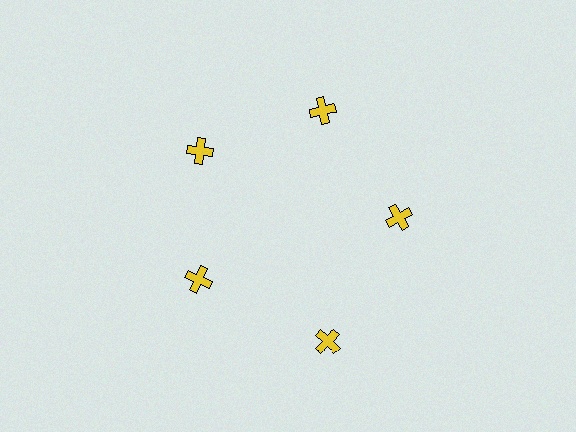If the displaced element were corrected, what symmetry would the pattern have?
It would have 5-fold rotational symmetry — the pattern would map onto itself every 72 degrees.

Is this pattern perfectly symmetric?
No. The 5 yellow crosses are arranged in a ring, but one element near the 5 o'clock position is pushed outward from the center, breaking the 5-fold rotational symmetry.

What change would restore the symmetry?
The symmetry would be restored by moving it inward, back onto the ring so that all 5 crosses sit at equal angles and equal distance from the center.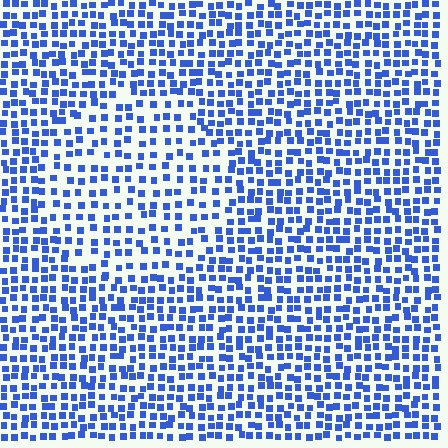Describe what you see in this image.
The image contains small blue elements arranged at two different densities. A circle-shaped region is visible where the elements are less densely packed than the surrounding area.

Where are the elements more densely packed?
The elements are more densely packed outside the circle boundary.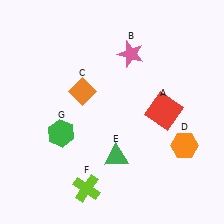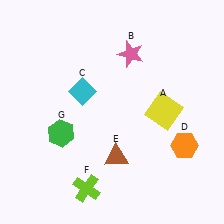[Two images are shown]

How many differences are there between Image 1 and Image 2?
There are 3 differences between the two images.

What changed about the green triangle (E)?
In Image 1, E is green. In Image 2, it changed to brown.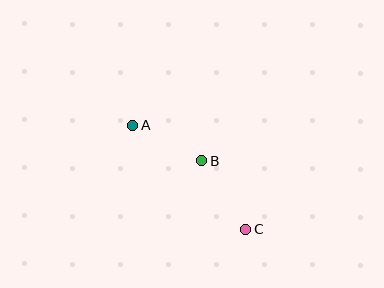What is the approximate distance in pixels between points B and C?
The distance between B and C is approximately 81 pixels.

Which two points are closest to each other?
Points A and B are closest to each other.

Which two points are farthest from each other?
Points A and C are farthest from each other.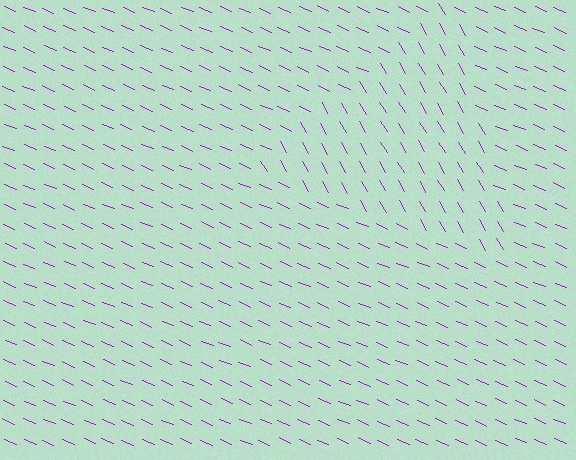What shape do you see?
I see a triangle.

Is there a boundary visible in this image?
Yes, there is a texture boundary formed by a change in line orientation.